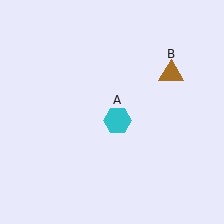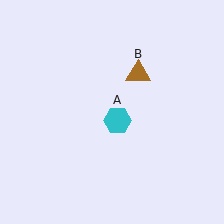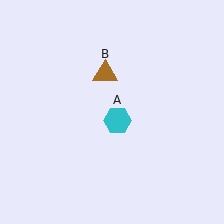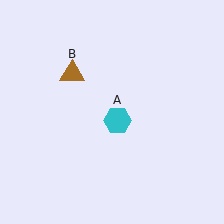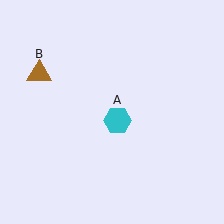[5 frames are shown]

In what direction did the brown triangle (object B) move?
The brown triangle (object B) moved left.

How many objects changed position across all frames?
1 object changed position: brown triangle (object B).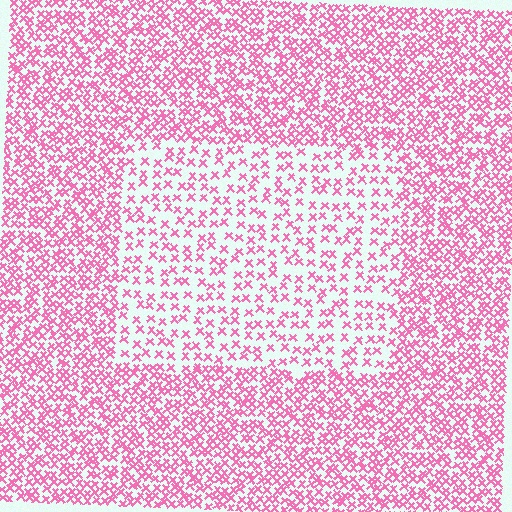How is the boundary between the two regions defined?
The boundary is defined by a change in element density (approximately 2.0x ratio). All elements are the same color, size, and shape.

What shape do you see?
I see a rectangle.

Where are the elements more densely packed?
The elements are more densely packed outside the rectangle boundary.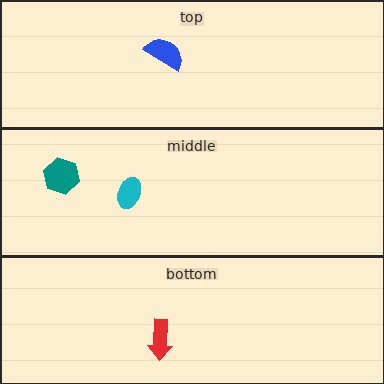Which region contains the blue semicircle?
The top region.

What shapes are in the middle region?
The cyan ellipse, the teal hexagon.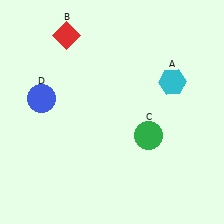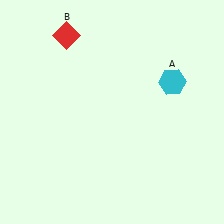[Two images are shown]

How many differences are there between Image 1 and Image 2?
There are 2 differences between the two images.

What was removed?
The blue circle (D), the green circle (C) were removed in Image 2.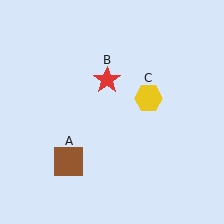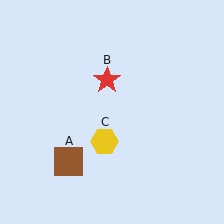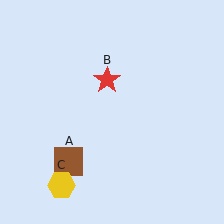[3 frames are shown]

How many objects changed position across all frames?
1 object changed position: yellow hexagon (object C).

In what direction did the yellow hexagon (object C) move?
The yellow hexagon (object C) moved down and to the left.